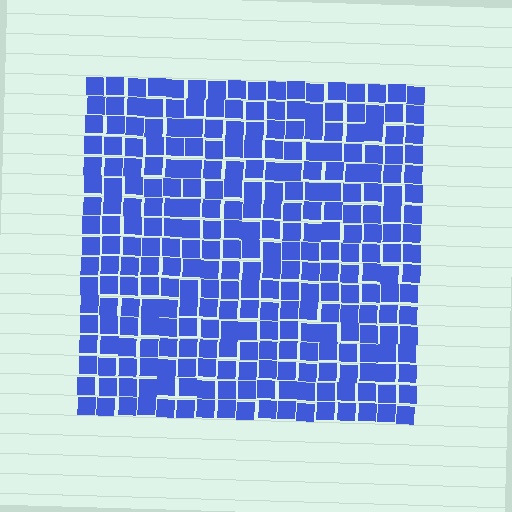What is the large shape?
The large shape is a square.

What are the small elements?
The small elements are squares.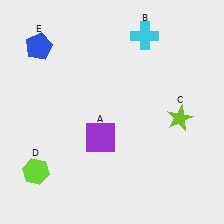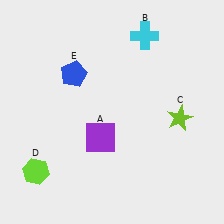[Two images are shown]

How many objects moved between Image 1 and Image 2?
1 object moved between the two images.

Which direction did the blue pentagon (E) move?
The blue pentagon (E) moved right.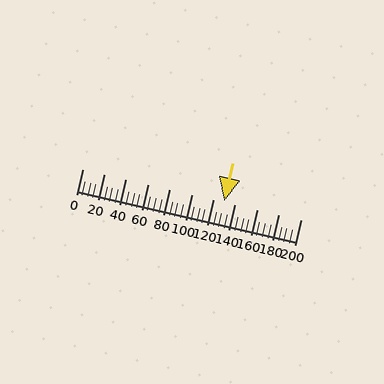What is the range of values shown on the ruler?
The ruler shows values from 0 to 200.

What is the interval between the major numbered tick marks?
The major tick marks are spaced 20 units apart.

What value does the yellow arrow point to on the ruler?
The yellow arrow points to approximately 130.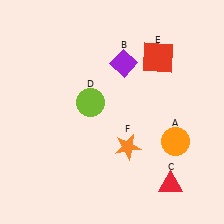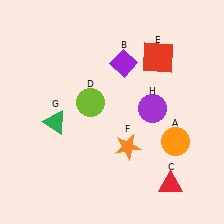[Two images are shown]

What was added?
A green triangle (G), a purple circle (H) were added in Image 2.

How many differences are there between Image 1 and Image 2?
There are 2 differences between the two images.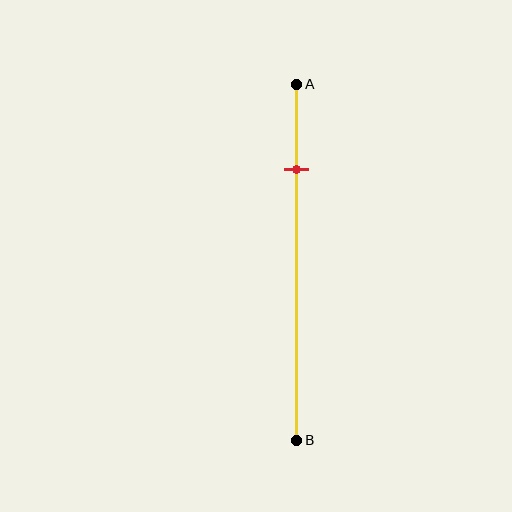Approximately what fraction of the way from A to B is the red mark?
The red mark is approximately 25% of the way from A to B.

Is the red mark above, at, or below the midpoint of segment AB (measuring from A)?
The red mark is above the midpoint of segment AB.